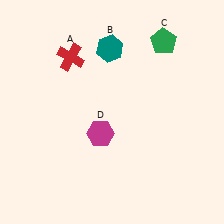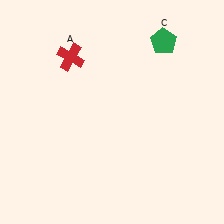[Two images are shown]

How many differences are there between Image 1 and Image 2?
There are 2 differences between the two images.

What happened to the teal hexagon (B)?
The teal hexagon (B) was removed in Image 2. It was in the top-left area of Image 1.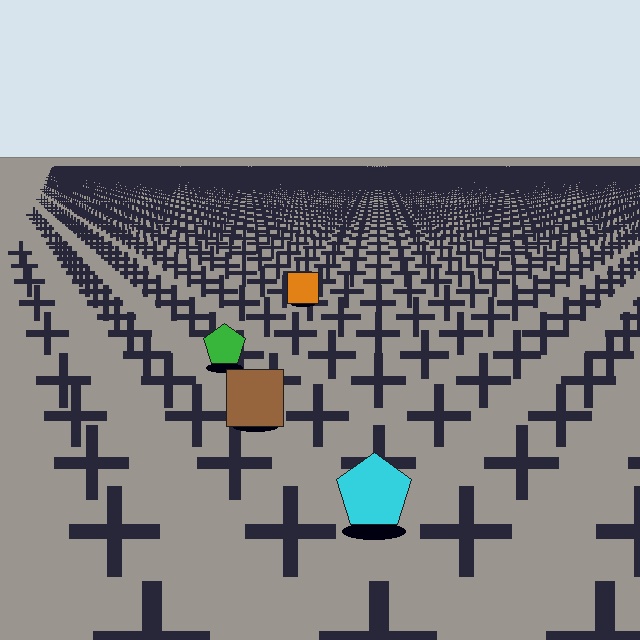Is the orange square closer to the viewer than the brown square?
No. The brown square is closer — you can tell from the texture gradient: the ground texture is coarser near it.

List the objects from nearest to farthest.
From nearest to farthest: the cyan pentagon, the brown square, the green pentagon, the orange square.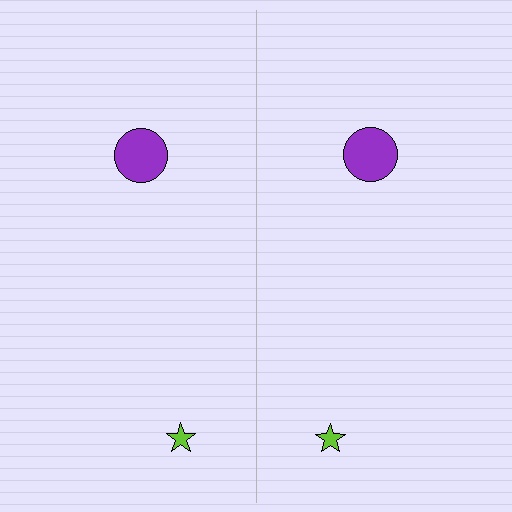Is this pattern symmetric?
Yes, this pattern has bilateral (reflection) symmetry.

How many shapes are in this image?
There are 4 shapes in this image.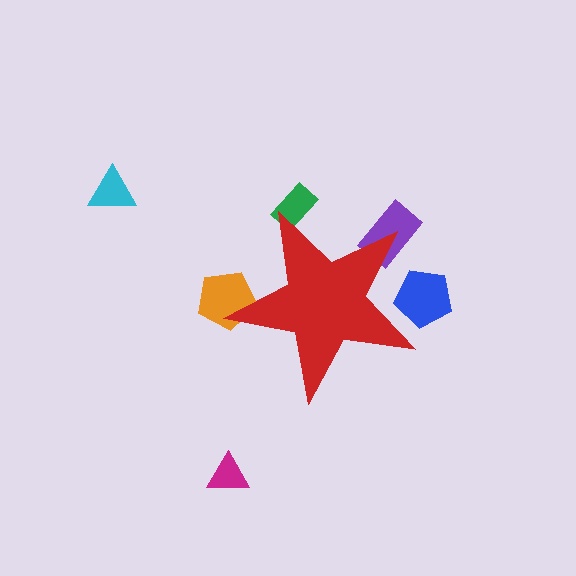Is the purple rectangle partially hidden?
Yes, the purple rectangle is partially hidden behind the red star.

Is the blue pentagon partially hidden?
Yes, the blue pentagon is partially hidden behind the red star.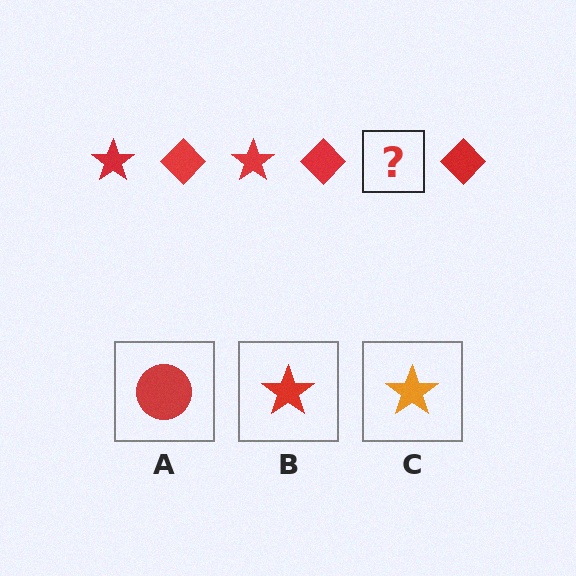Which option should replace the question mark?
Option B.